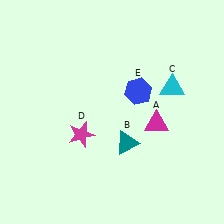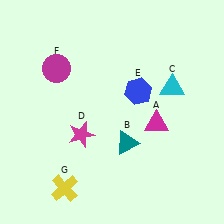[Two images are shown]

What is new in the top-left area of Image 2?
A magenta circle (F) was added in the top-left area of Image 2.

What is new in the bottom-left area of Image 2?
A yellow cross (G) was added in the bottom-left area of Image 2.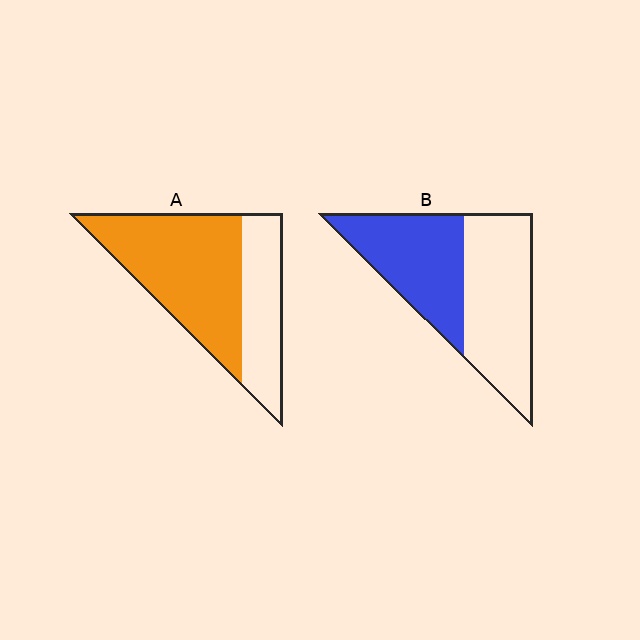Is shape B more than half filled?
Roughly half.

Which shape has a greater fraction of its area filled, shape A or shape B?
Shape A.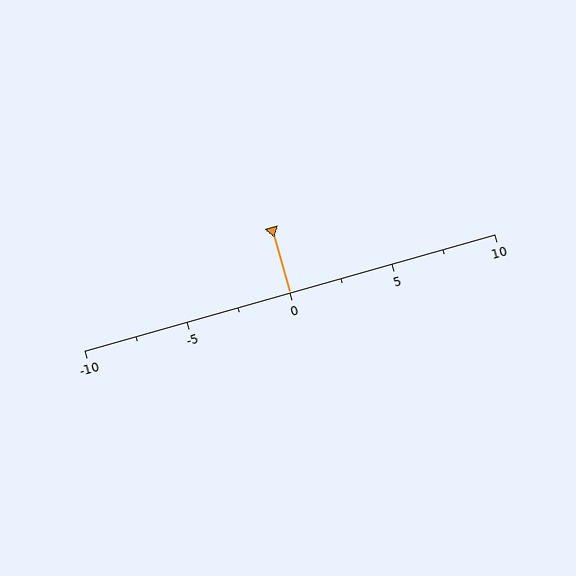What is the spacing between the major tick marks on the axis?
The major ticks are spaced 5 apart.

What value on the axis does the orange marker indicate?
The marker indicates approximately 0.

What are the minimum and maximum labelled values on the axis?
The axis runs from -10 to 10.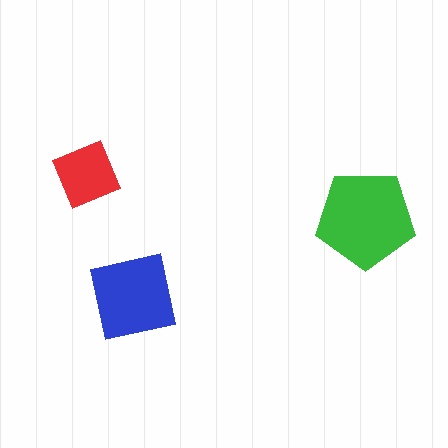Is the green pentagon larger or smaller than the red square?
Larger.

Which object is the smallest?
The red square.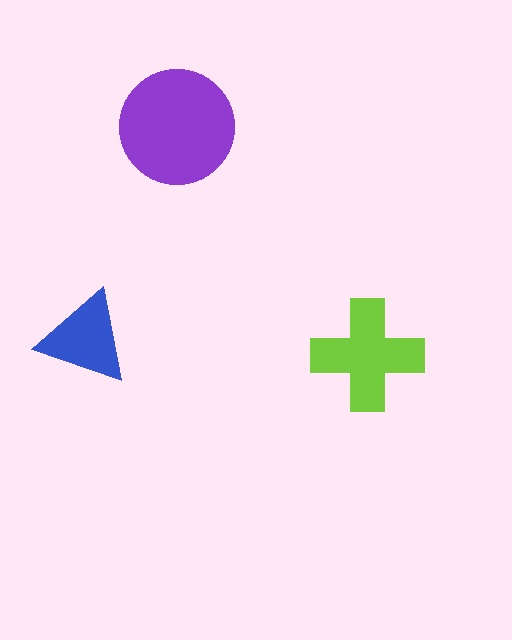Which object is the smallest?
The blue triangle.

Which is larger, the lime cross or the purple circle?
The purple circle.